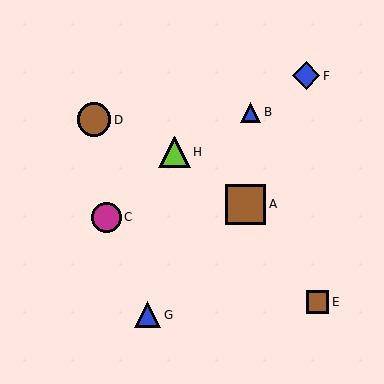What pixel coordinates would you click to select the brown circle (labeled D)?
Click at (94, 120) to select the brown circle D.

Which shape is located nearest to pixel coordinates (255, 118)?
The blue triangle (labeled B) at (251, 112) is nearest to that location.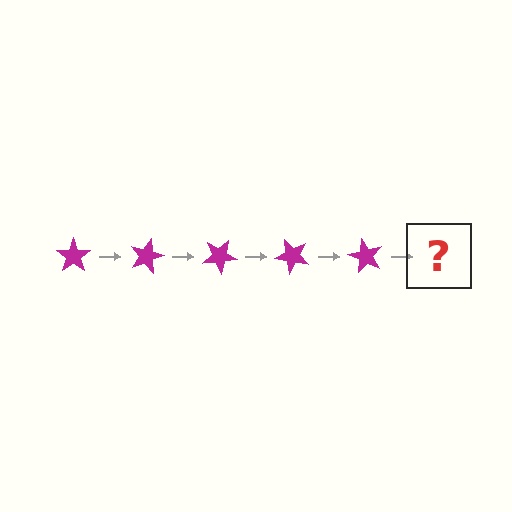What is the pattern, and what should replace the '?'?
The pattern is that the star rotates 15 degrees each step. The '?' should be a magenta star rotated 75 degrees.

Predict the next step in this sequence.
The next step is a magenta star rotated 75 degrees.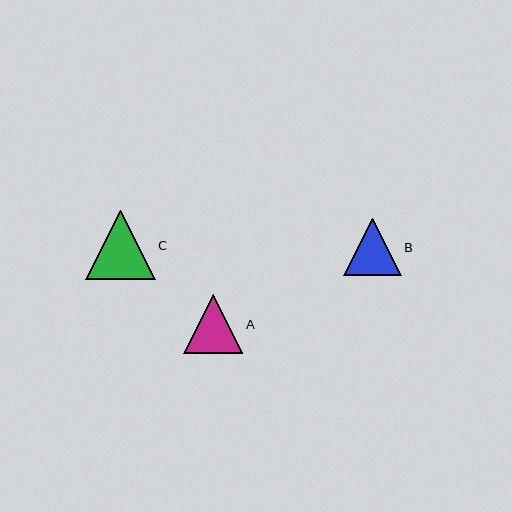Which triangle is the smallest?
Triangle B is the smallest with a size of approximately 57 pixels.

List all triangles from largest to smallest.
From largest to smallest: C, A, B.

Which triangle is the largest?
Triangle C is the largest with a size of approximately 69 pixels.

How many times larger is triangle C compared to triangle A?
Triangle C is approximately 1.2 times the size of triangle A.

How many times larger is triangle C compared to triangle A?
Triangle C is approximately 1.2 times the size of triangle A.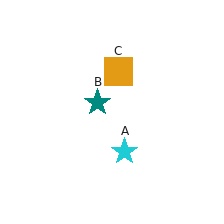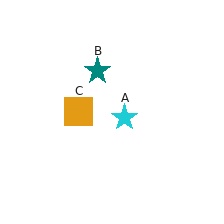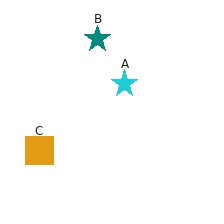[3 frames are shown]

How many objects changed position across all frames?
3 objects changed position: cyan star (object A), teal star (object B), orange square (object C).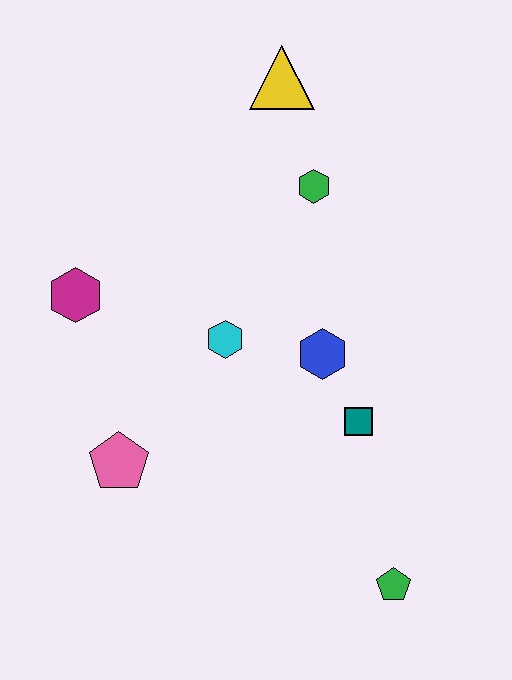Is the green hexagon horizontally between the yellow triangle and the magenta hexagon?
No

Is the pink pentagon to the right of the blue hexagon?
No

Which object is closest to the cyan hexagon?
The blue hexagon is closest to the cyan hexagon.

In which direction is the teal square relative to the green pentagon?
The teal square is above the green pentagon.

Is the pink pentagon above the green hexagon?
No